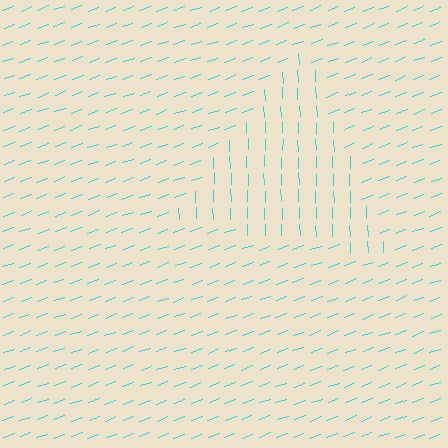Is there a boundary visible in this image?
Yes, there is a texture boundary formed by a change in line orientation.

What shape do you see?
I see a triangle.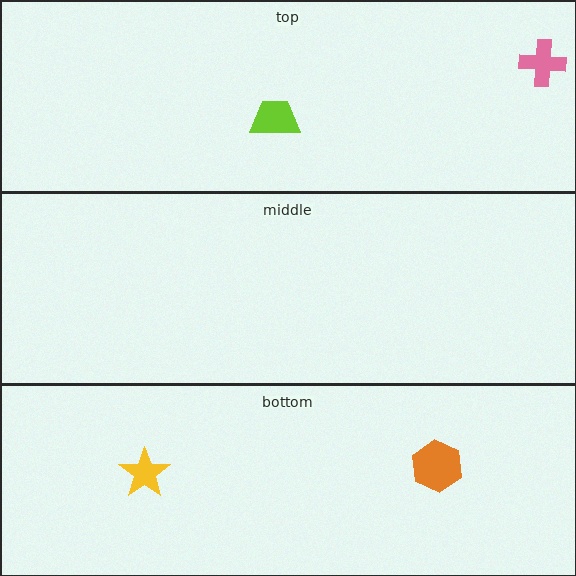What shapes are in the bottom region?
The yellow star, the orange hexagon.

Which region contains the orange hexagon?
The bottom region.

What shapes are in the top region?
The pink cross, the lime trapezoid.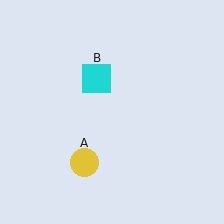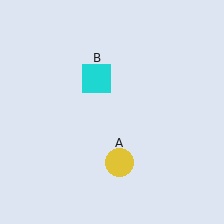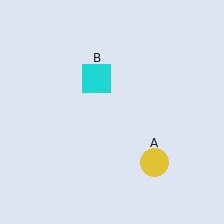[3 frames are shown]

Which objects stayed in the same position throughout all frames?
Cyan square (object B) remained stationary.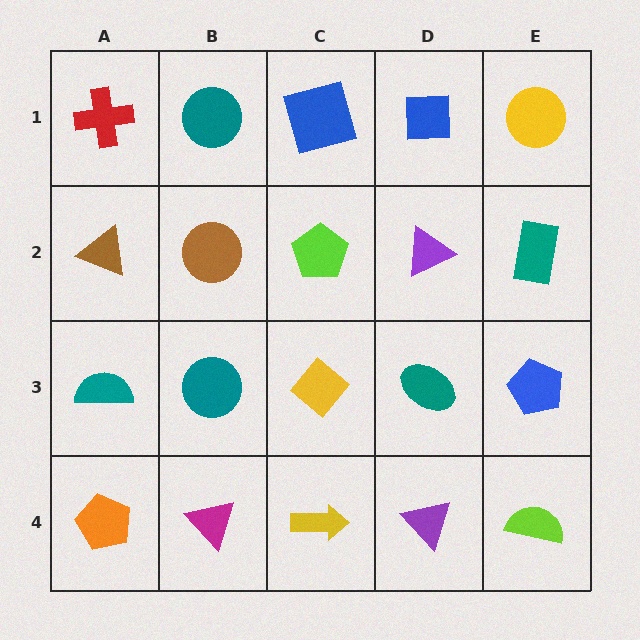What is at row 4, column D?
A purple triangle.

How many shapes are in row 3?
5 shapes.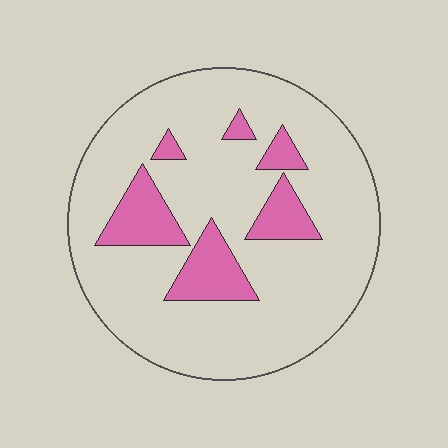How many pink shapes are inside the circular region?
6.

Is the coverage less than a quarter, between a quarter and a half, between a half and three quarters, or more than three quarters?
Less than a quarter.